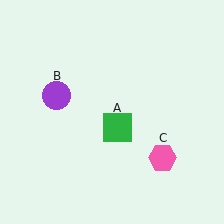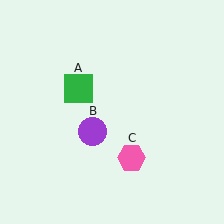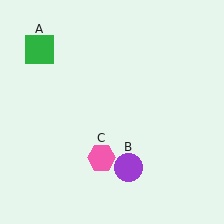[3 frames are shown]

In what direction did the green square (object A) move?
The green square (object A) moved up and to the left.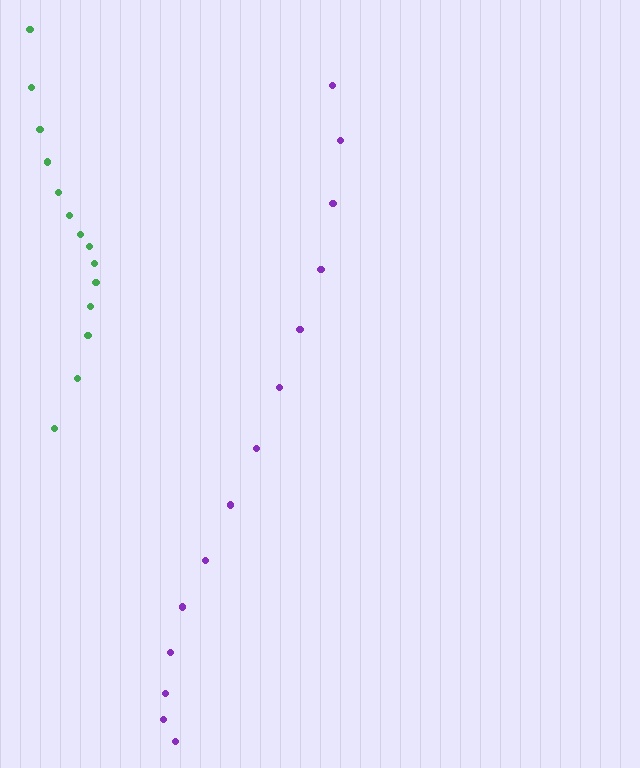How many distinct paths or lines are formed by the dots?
There are 2 distinct paths.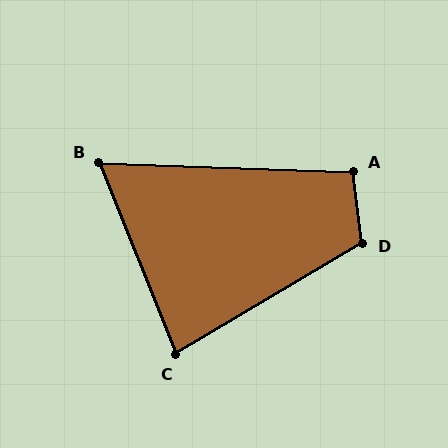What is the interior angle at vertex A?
Approximately 99 degrees (obtuse).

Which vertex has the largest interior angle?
D, at approximately 114 degrees.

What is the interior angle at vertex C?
Approximately 81 degrees (acute).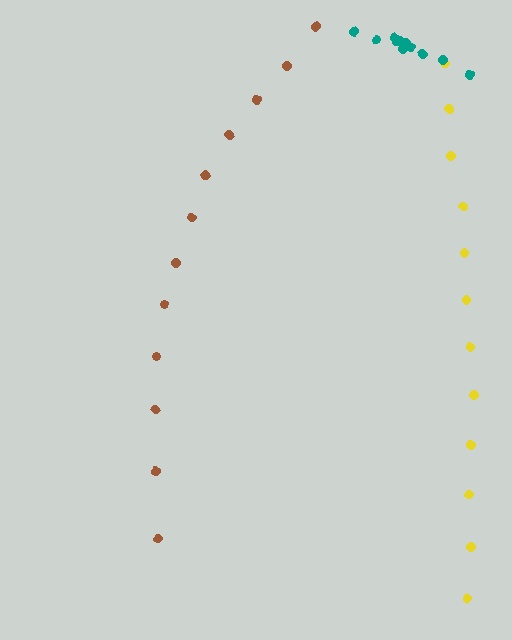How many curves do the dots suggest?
There are 3 distinct paths.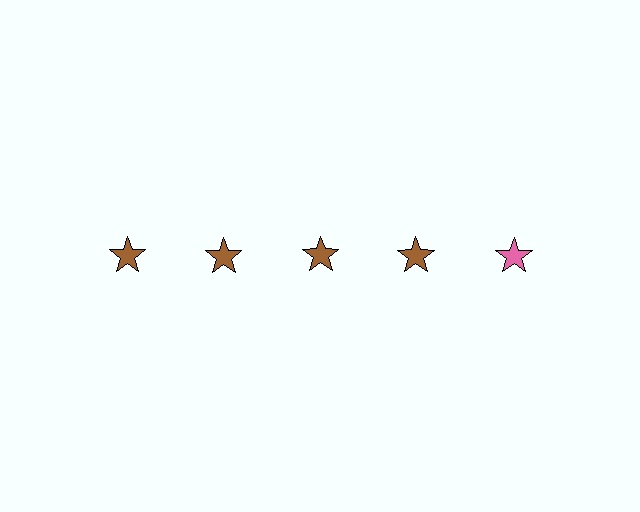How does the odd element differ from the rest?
It has a different color: pink instead of brown.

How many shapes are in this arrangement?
There are 5 shapes arranged in a grid pattern.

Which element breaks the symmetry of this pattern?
The pink star in the top row, rightmost column breaks the symmetry. All other shapes are brown stars.